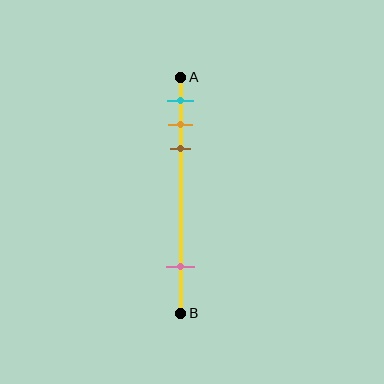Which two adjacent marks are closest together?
The orange and brown marks are the closest adjacent pair.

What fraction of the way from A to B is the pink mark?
The pink mark is approximately 80% (0.8) of the way from A to B.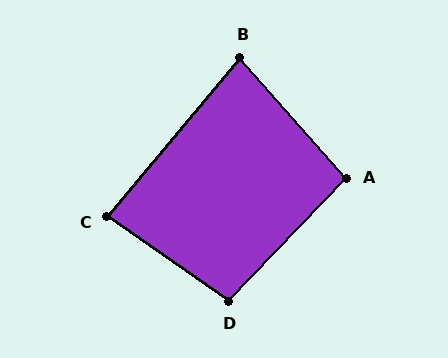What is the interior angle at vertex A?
Approximately 95 degrees (approximately right).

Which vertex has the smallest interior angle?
B, at approximately 81 degrees.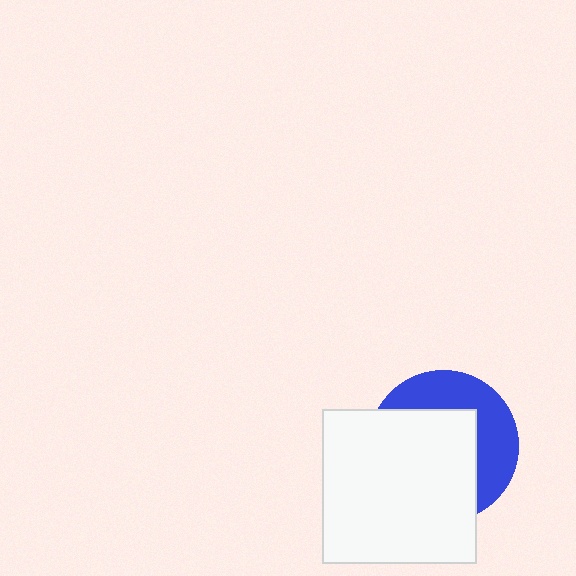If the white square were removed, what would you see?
You would see the complete blue circle.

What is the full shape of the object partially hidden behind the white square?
The partially hidden object is a blue circle.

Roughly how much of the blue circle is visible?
A small part of it is visible (roughly 40%).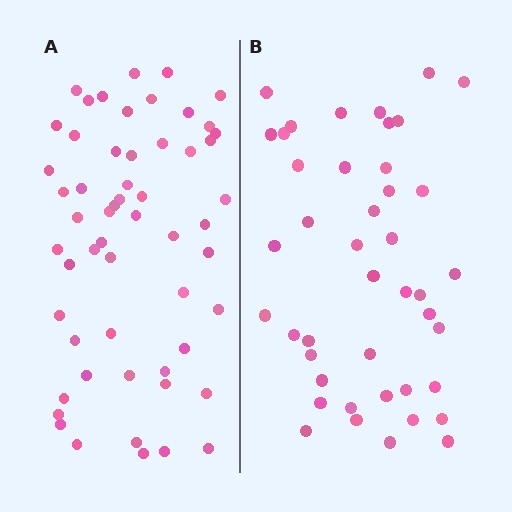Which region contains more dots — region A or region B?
Region A (the left region) has more dots.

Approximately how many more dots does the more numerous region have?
Region A has approximately 15 more dots than region B.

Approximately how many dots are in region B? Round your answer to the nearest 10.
About 40 dots. (The exact count is 43, which rounds to 40.)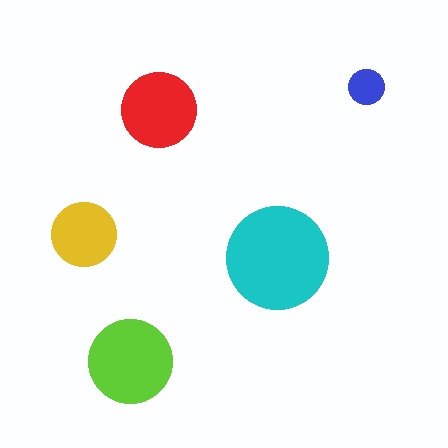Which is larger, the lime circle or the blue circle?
The lime one.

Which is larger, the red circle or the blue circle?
The red one.